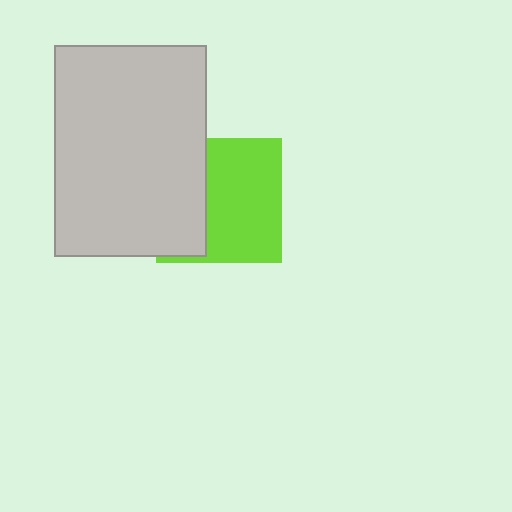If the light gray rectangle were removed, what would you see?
You would see the complete lime square.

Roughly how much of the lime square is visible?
About half of it is visible (roughly 61%).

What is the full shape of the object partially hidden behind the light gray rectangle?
The partially hidden object is a lime square.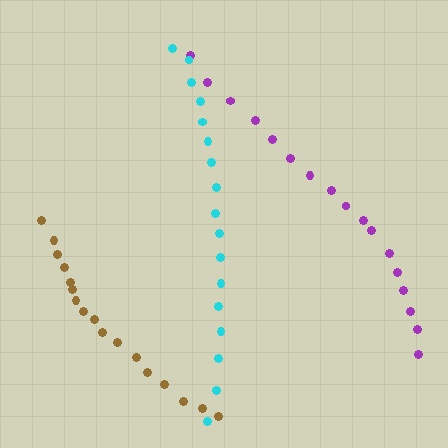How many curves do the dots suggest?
There are 3 distinct paths.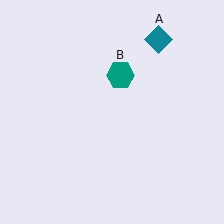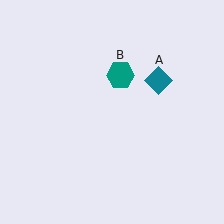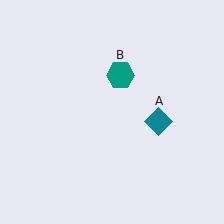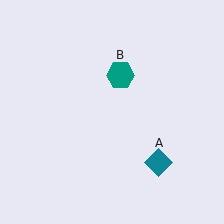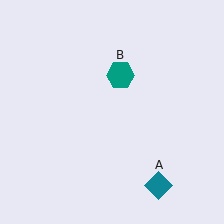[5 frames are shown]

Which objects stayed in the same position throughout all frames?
Teal hexagon (object B) remained stationary.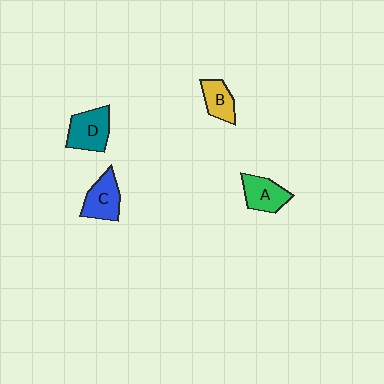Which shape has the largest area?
Shape D (teal).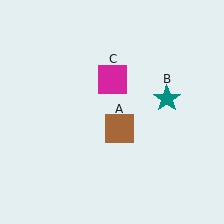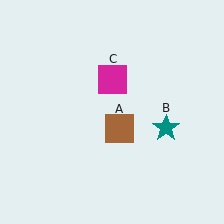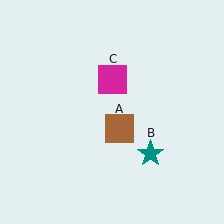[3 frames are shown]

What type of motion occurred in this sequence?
The teal star (object B) rotated clockwise around the center of the scene.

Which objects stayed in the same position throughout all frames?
Brown square (object A) and magenta square (object C) remained stationary.